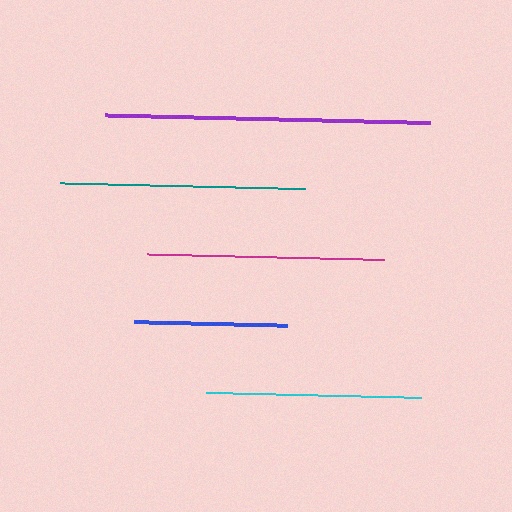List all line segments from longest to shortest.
From longest to shortest: purple, teal, magenta, cyan, blue.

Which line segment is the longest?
The purple line is the longest at approximately 325 pixels.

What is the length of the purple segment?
The purple segment is approximately 325 pixels long.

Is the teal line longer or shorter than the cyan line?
The teal line is longer than the cyan line.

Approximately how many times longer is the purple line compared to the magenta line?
The purple line is approximately 1.4 times the length of the magenta line.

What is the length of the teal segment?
The teal segment is approximately 245 pixels long.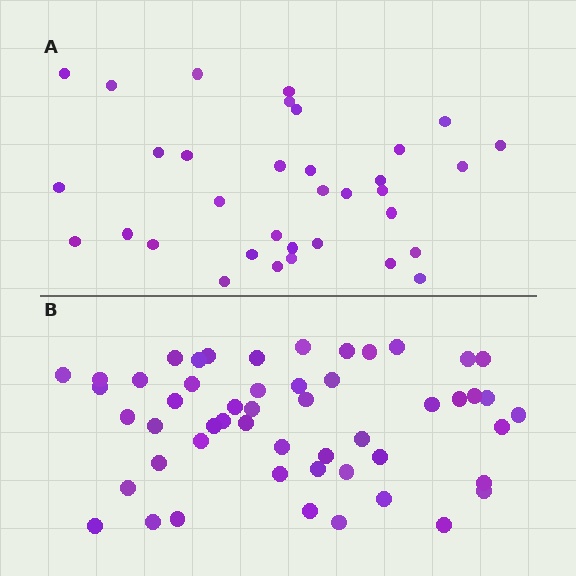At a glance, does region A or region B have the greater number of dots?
Region B (the bottom region) has more dots.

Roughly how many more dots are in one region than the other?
Region B has approximately 20 more dots than region A.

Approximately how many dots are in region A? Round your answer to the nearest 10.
About 30 dots. (The exact count is 34, which rounds to 30.)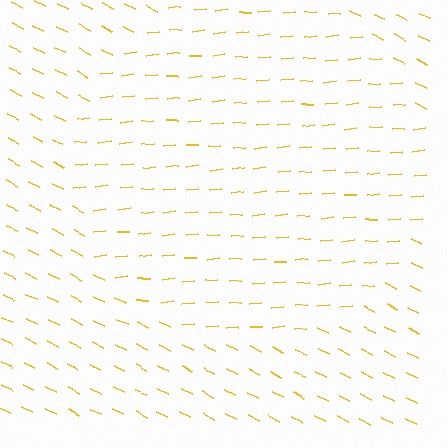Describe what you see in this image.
The image is filled with small yellow line segments. A circle region in the image has lines oriented differently from the surrounding lines, creating a visible texture boundary.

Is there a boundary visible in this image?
Yes, there is a texture boundary formed by a change in line orientation.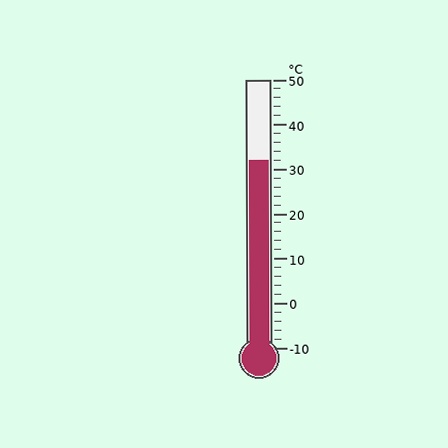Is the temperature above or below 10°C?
The temperature is above 10°C.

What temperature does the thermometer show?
The thermometer shows approximately 32°C.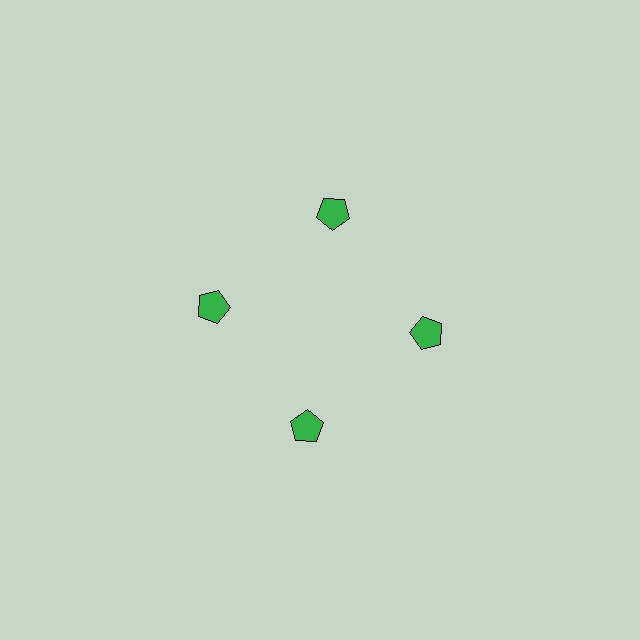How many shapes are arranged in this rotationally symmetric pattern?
There are 4 shapes, arranged in 4 groups of 1.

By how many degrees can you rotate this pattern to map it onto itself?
The pattern maps onto itself every 90 degrees of rotation.